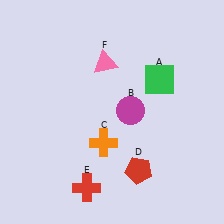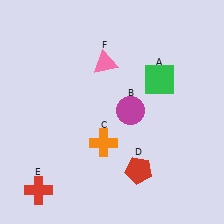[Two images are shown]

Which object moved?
The red cross (E) moved left.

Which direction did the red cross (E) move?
The red cross (E) moved left.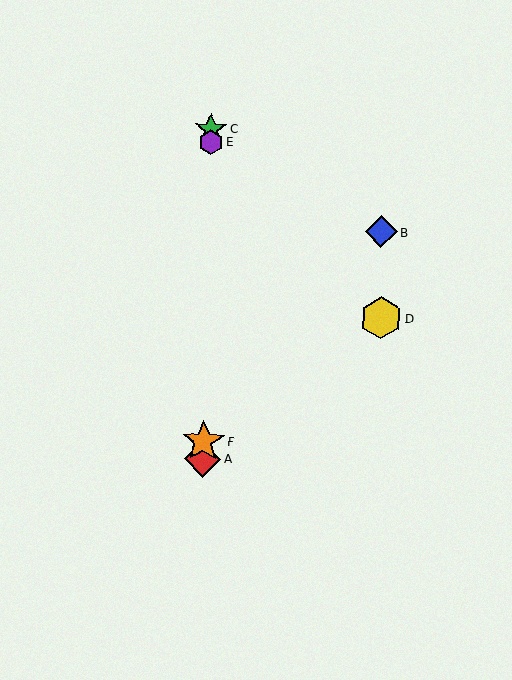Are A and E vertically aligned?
Yes, both are at x≈203.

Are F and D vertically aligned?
No, F is at x≈203 and D is at x≈381.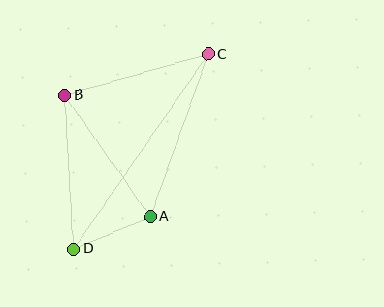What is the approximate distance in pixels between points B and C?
The distance between B and C is approximately 149 pixels.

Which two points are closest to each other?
Points A and D are closest to each other.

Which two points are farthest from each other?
Points C and D are farthest from each other.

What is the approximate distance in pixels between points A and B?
The distance between A and B is approximately 149 pixels.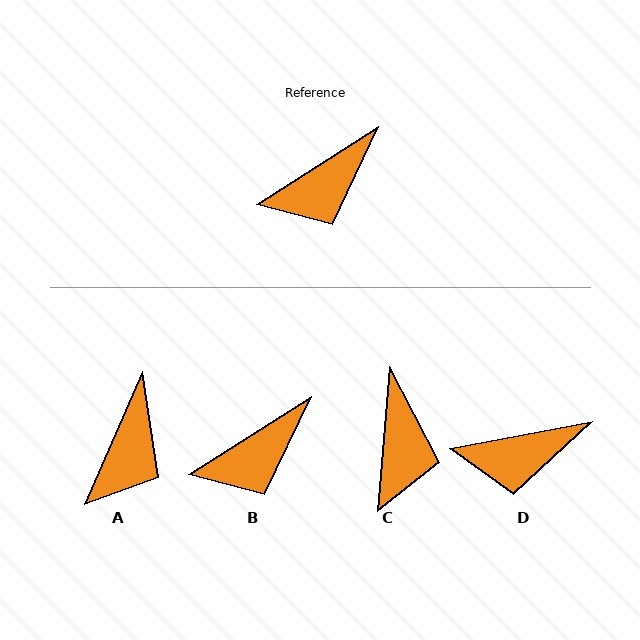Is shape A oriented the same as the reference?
No, it is off by about 34 degrees.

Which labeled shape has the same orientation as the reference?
B.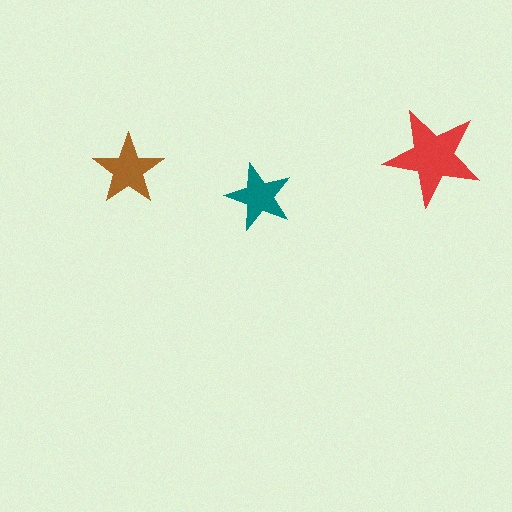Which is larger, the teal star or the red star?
The red one.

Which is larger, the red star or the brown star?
The red one.